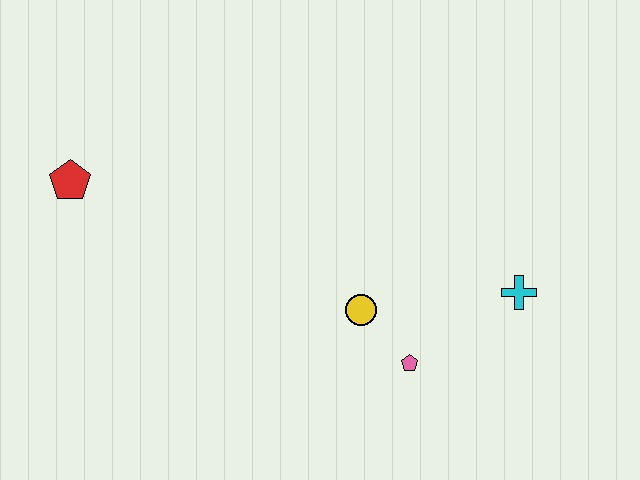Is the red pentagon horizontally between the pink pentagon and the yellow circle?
No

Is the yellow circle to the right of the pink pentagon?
No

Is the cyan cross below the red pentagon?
Yes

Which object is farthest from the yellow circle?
The red pentagon is farthest from the yellow circle.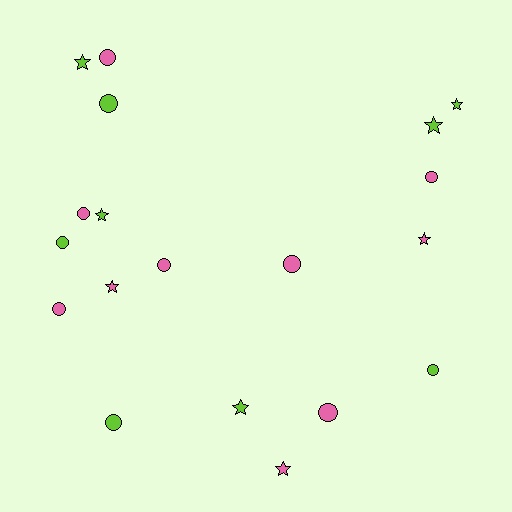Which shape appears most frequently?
Circle, with 11 objects.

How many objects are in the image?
There are 19 objects.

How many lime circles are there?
There are 4 lime circles.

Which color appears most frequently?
Pink, with 10 objects.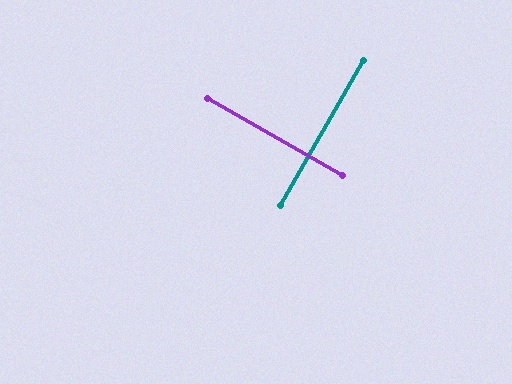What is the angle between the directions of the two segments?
Approximately 90 degrees.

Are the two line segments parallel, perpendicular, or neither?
Perpendicular — they meet at approximately 90°.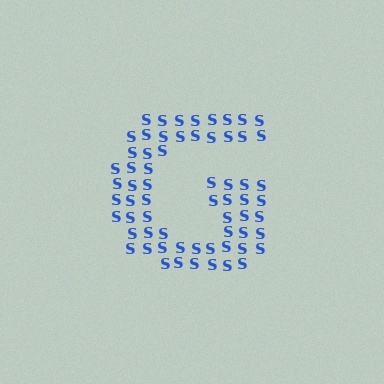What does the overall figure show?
The overall figure shows the letter G.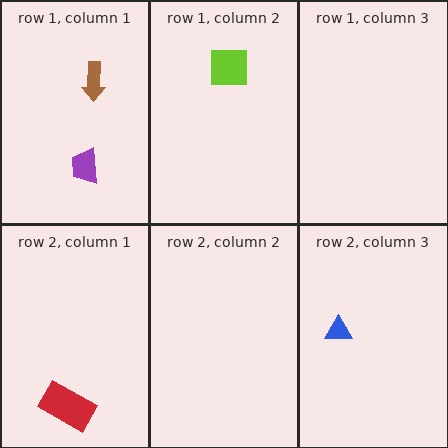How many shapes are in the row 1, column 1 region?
2.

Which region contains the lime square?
The row 1, column 2 region.